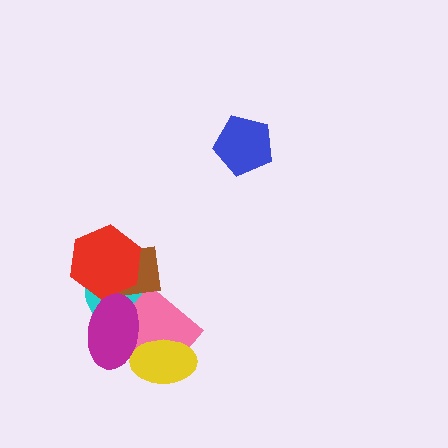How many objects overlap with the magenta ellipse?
3 objects overlap with the magenta ellipse.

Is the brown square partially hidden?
Yes, it is partially covered by another shape.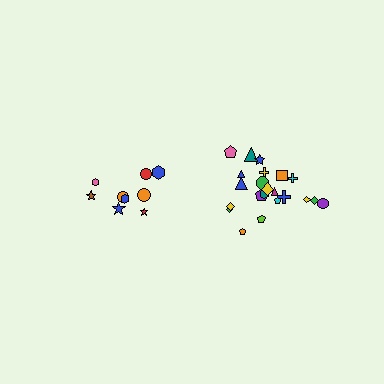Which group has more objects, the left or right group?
The right group.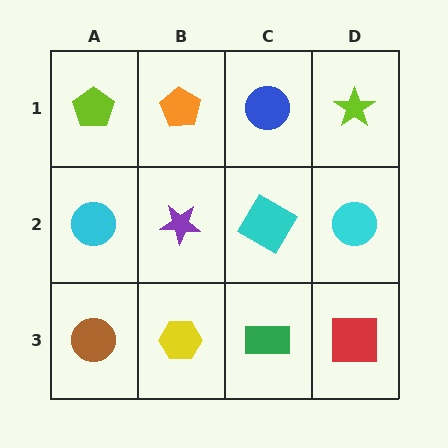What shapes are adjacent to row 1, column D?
A cyan circle (row 2, column D), a blue circle (row 1, column C).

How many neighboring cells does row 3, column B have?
3.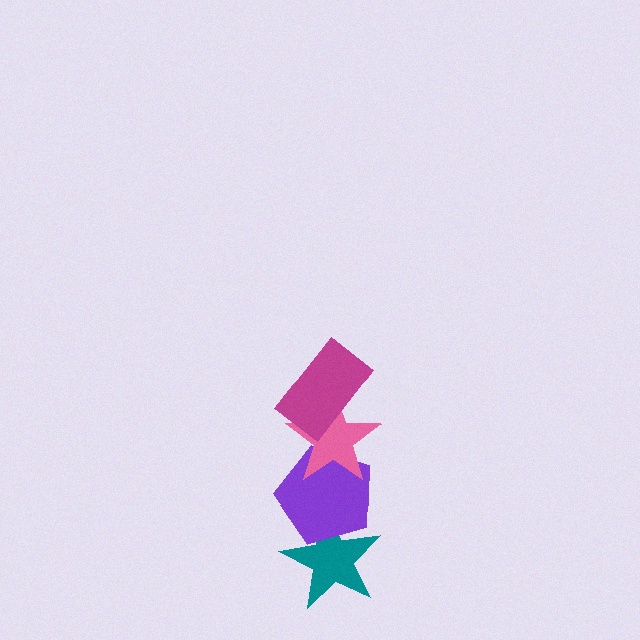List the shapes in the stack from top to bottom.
From top to bottom: the magenta rectangle, the pink star, the purple pentagon, the teal star.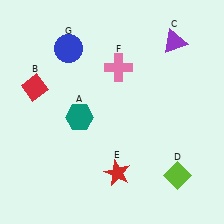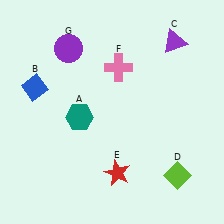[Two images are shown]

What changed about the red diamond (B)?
In Image 1, B is red. In Image 2, it changed to blue.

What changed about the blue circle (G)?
In Image 1, G is blue. In Image 2, it changed to purple.